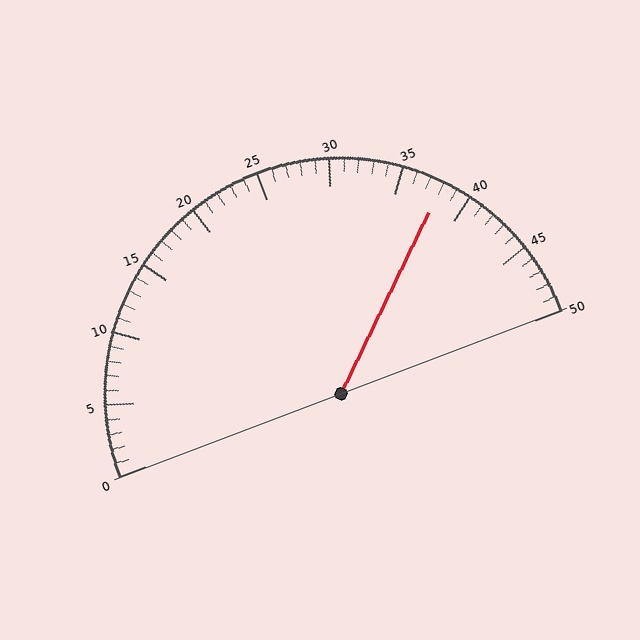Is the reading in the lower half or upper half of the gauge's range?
The reading is in the upper half of the range (0 to 50).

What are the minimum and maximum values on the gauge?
The gauge ranges from 0 to 50.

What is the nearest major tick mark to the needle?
The nearest major tick mark is 40.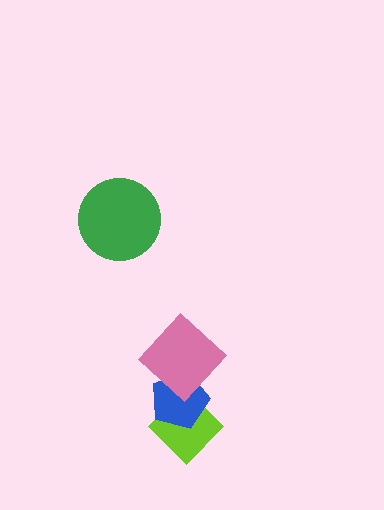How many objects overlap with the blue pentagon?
2 objects overlap with the blue pentagon.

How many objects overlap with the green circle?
0 objects overlap with the green circle.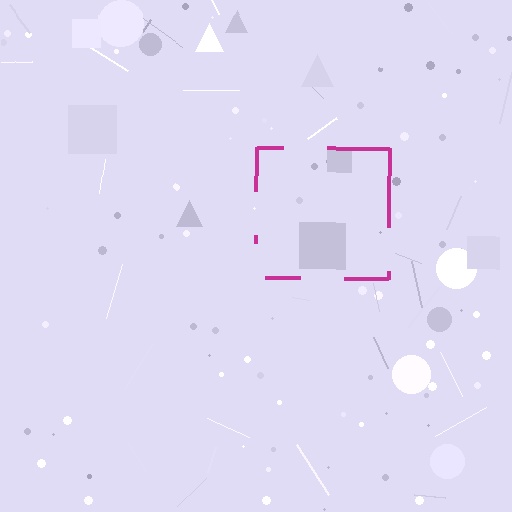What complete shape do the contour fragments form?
The contour fragments form a square.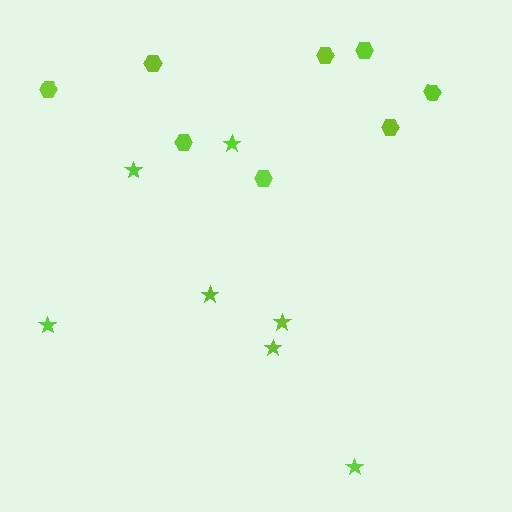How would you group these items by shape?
There are 2 groups: one group of stars (7) and one group of hexagons (8).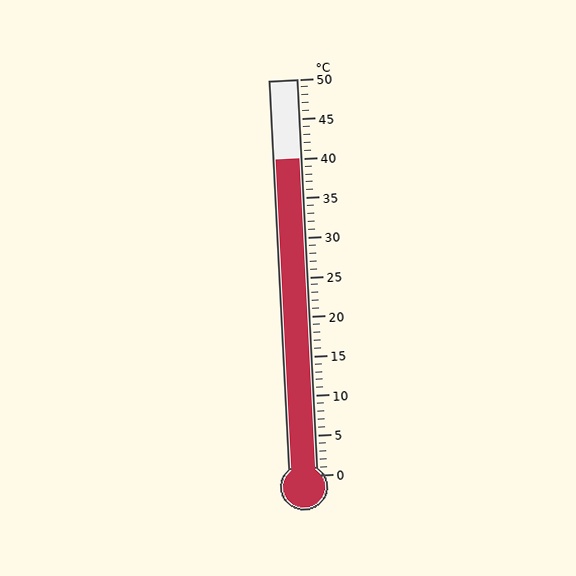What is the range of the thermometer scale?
The thermometer scale ranges from 0°C to 50°C.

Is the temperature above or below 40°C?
The temperature is at 40°C.